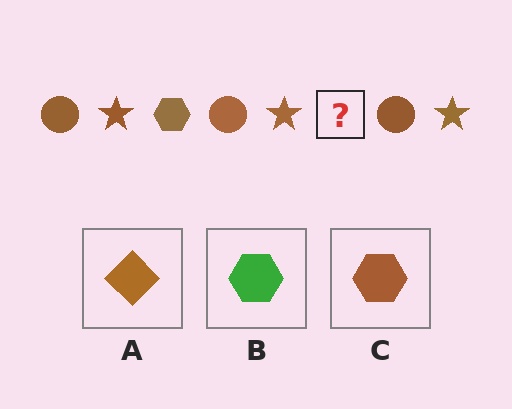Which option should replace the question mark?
Option C.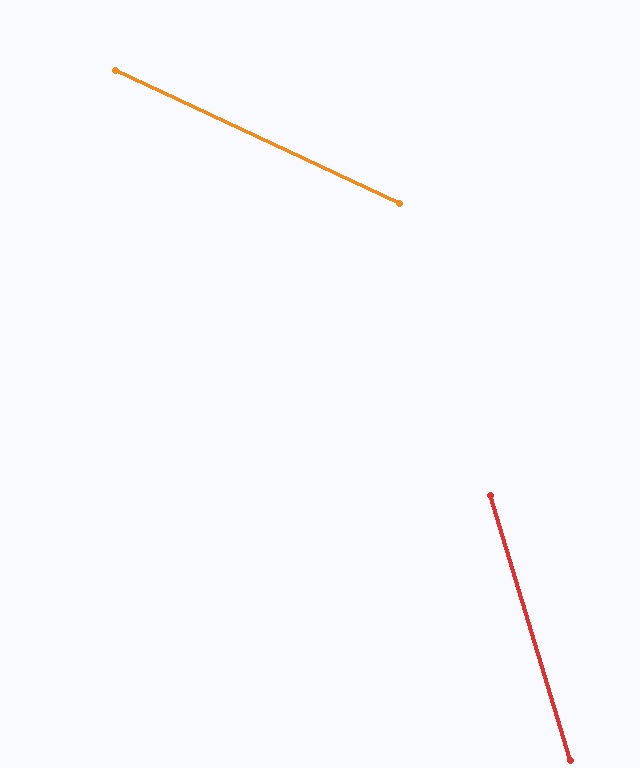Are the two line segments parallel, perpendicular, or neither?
Neither parallel nor perpendicular — they differ by about 48°.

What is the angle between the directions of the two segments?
Approximately 48 degrees.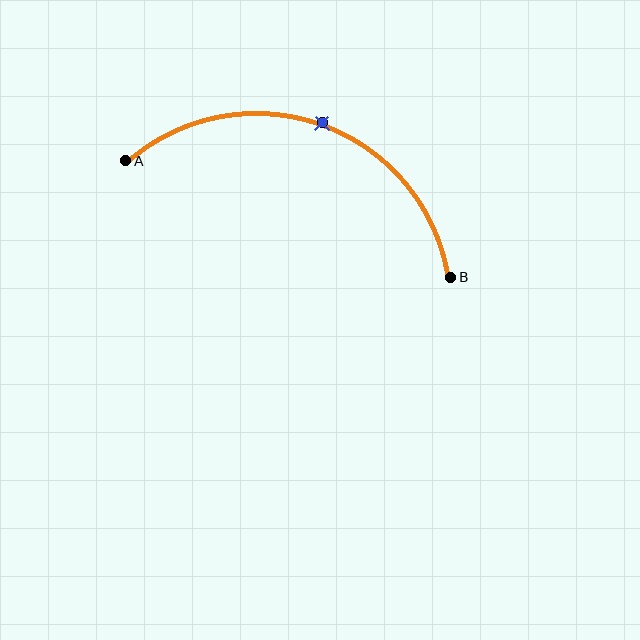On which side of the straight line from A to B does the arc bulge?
The arc bulges above the straight line connecting A and B.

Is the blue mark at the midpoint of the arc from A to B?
Yes. The blue mark lies on the arc at equal arc-length from both A and B — it is the arc midpoint.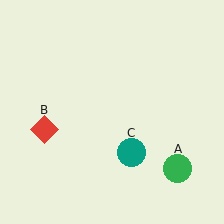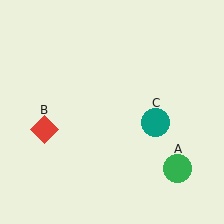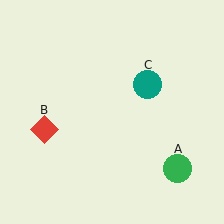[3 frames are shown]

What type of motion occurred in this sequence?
The teal circle (object C) rotated counterclockwise around the center of the scene.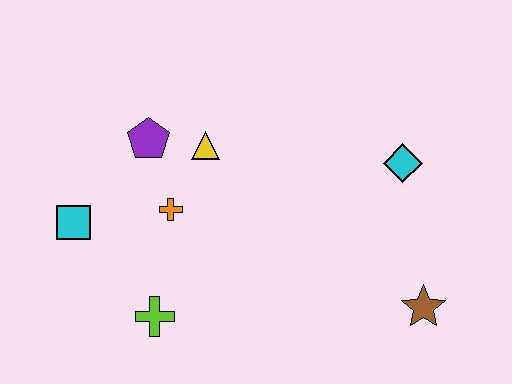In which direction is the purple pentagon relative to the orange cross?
The purple pentagon is above the orange cross.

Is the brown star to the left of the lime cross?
No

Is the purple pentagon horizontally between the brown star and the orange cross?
No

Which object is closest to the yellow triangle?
The purple pentagon is closest to the yellow triangle.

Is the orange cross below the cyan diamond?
Yes